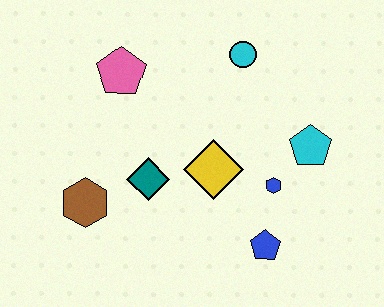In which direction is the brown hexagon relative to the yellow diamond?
The brown hexagon is to the left of the yellow diamond.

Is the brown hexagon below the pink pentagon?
Yes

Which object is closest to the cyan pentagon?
The blue hexagon is closest to the cyan pentagon.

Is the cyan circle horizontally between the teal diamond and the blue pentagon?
Yes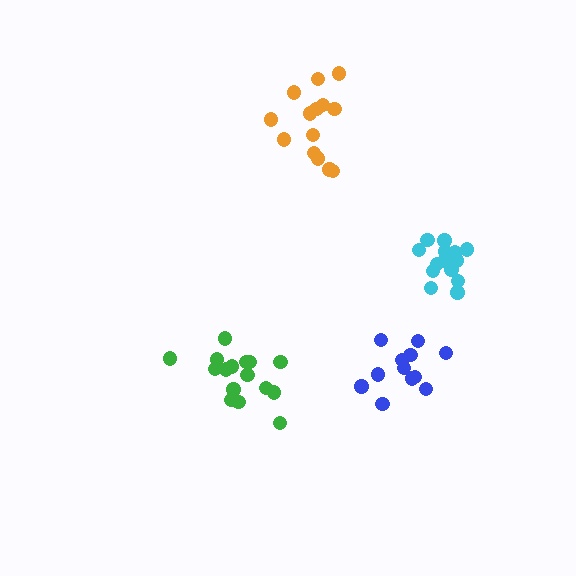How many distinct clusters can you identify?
There are 4 distinct clusters.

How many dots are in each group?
Group 1: 12 dots, Group 2: 14 dots, Group 3: 16 dots, Group 4: 14 dots (56 total).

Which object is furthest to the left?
The green cluster is leftmost.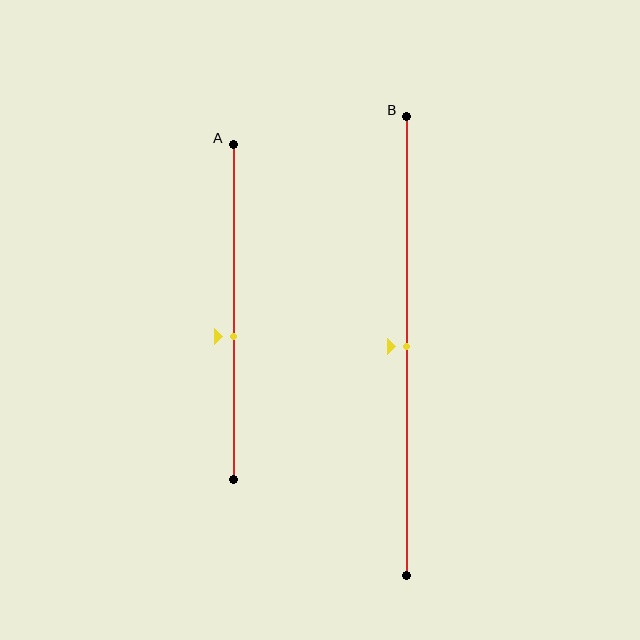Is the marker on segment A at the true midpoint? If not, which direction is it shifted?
No, the marker on segment A is shifted downward by about 7% of the segment length.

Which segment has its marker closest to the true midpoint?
Segment B has its marker closest to the true midpoint.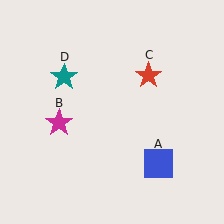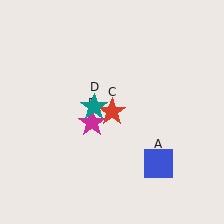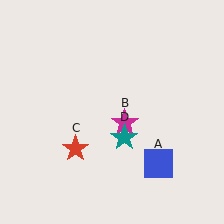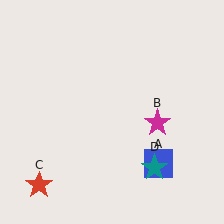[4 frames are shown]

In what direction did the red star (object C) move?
The red star (object C) moved down and to the left.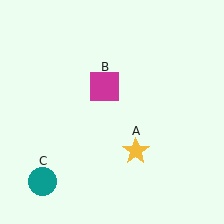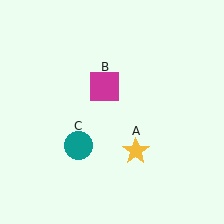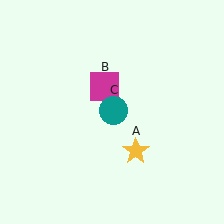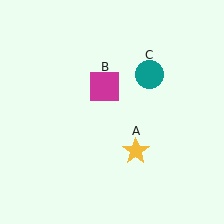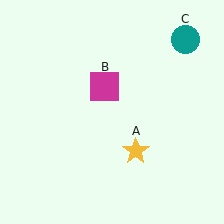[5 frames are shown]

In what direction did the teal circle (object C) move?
The teal circle (object C) moved up and to the right.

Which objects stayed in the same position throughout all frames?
Yellow star (object A) and magenta square (object B) remained stationary.